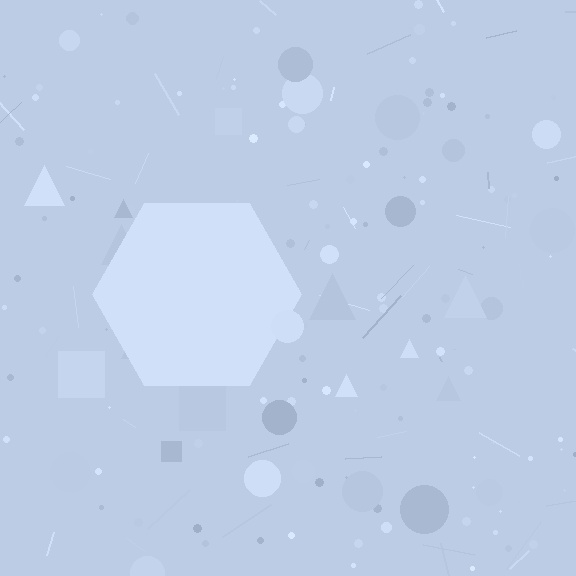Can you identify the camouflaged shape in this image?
The camouflaged shape is a hexagon.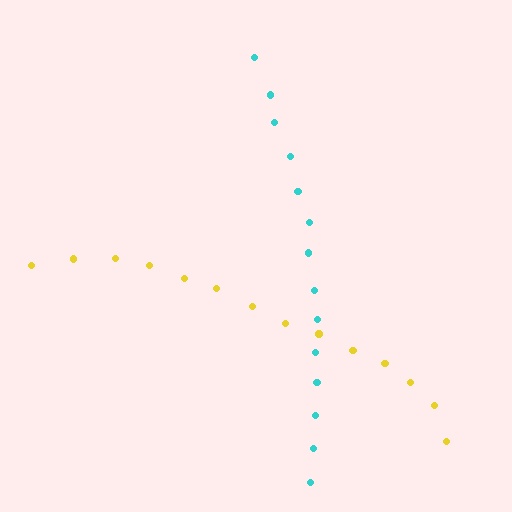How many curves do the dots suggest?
There are 2 distinct paths.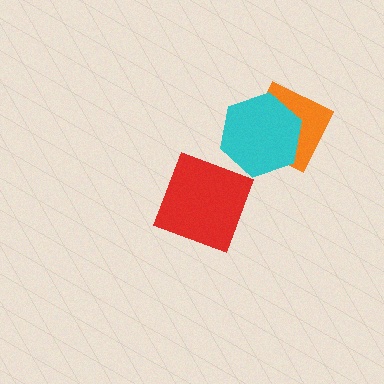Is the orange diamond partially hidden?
Yes, it is partially covered by another shape.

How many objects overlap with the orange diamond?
1 object overlaps with the orange diamond.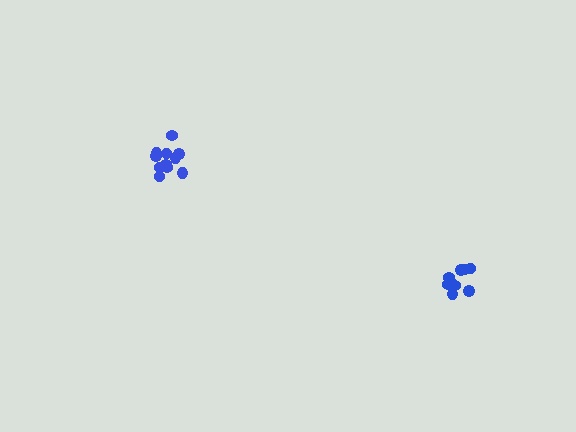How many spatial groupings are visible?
There are 2 spatial groupings.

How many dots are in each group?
Group 1: 9 dots, Group 2: 11 dots (20 total).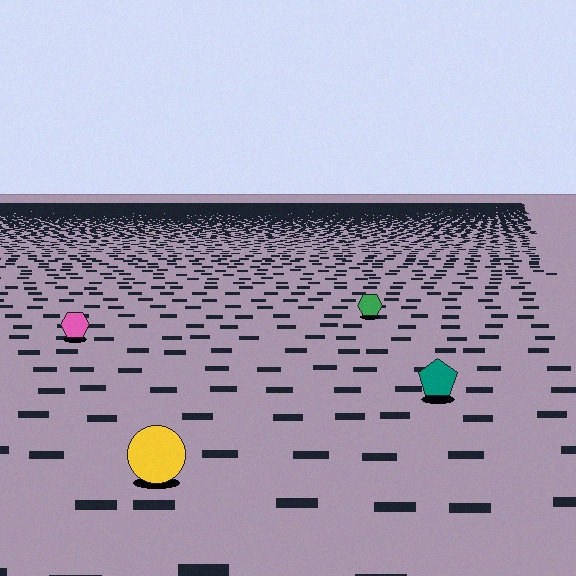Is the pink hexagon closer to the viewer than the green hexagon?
Yes. The pink hexagon is closer — you can tell from the texture gradient: the ground texture is coarser near it.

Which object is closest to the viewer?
The yellow circle is closest. The texture marks near it are larger and more spread out.